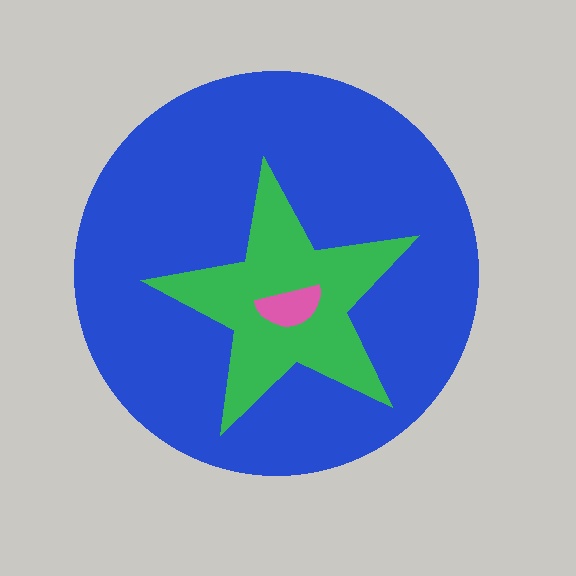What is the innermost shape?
The pink semicircle.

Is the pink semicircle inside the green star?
Yes.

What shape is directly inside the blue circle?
The green star.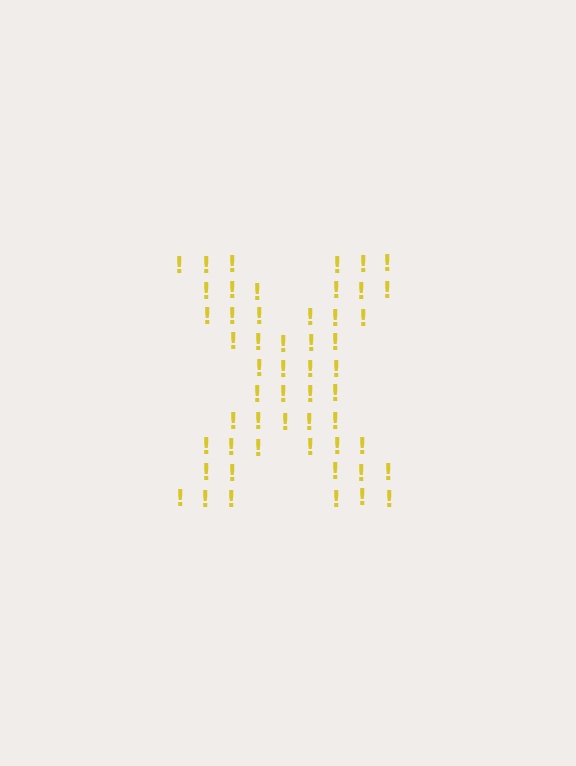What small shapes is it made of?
It is made of small exclamation marks.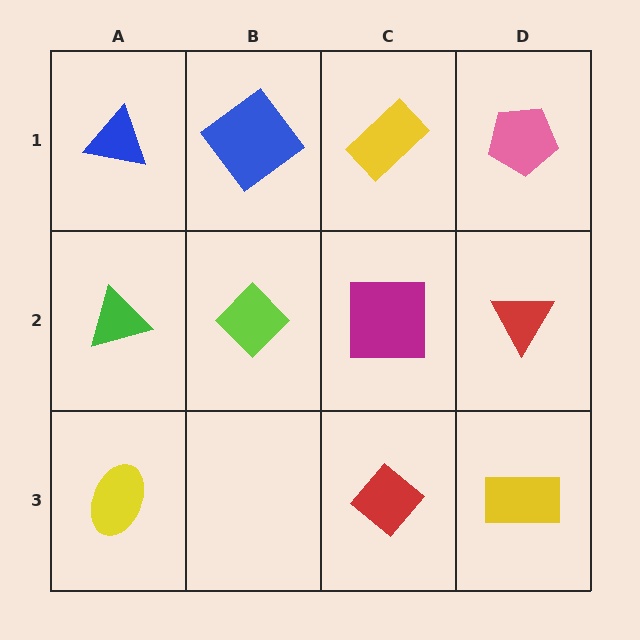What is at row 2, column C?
A magenta square.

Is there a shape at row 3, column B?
No, that cell is empty.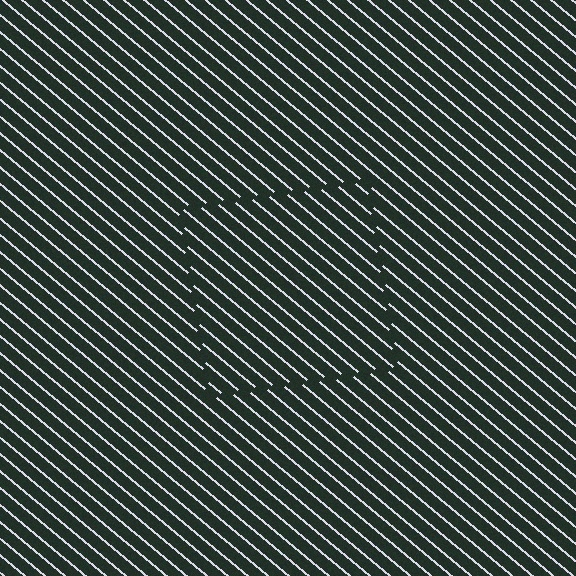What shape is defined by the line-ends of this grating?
An illusory square. The interior of the shape contains the same grating, shifted by half a period — the contour is defined by the phase discontinuity where line-ends from the inner and outer gratings abut.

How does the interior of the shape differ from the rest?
The interior of the shape contains the same grating, shifted by half a period — the contour is defined by the phase discontinuity where line-ends from the inner and outer gratings abut.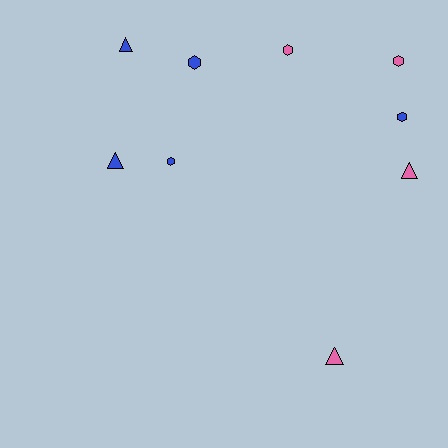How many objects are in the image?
There are 9 objects.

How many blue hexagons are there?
There are 3 blue hexagons.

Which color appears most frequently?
Blue, with 5 objects.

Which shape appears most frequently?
Hexagon, with 5 objects.